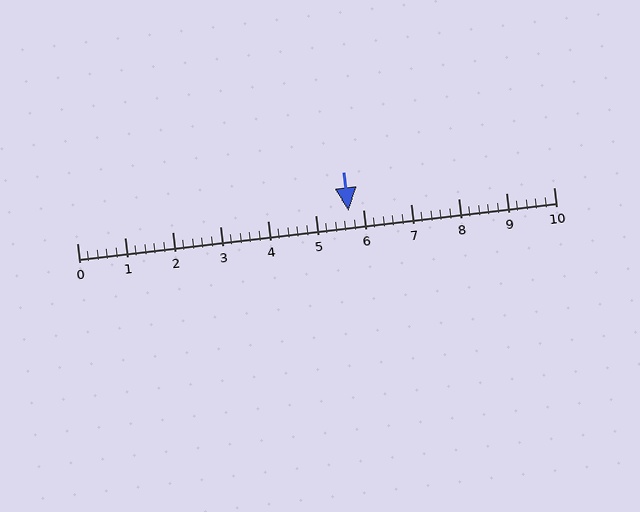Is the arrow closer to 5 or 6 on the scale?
The arrow is closer to 6.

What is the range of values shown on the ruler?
The ruler shows values from 0 to 10.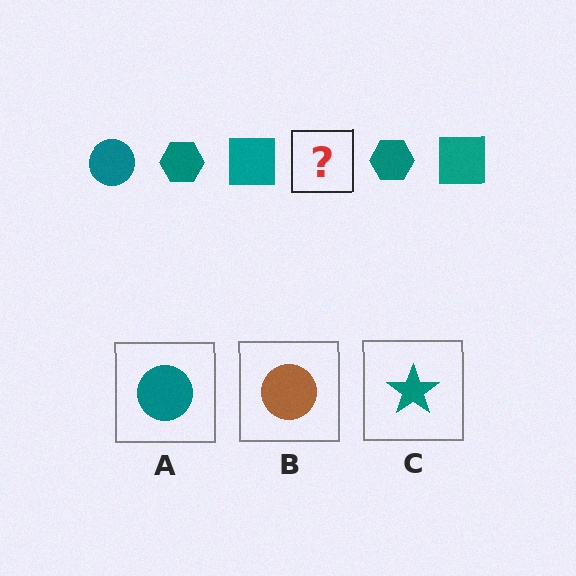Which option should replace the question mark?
Option A.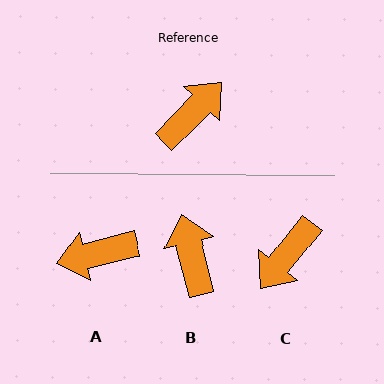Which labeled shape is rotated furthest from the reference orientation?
C, about 174 degrees away.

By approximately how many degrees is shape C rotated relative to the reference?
Approximately 174 degrees clockwise.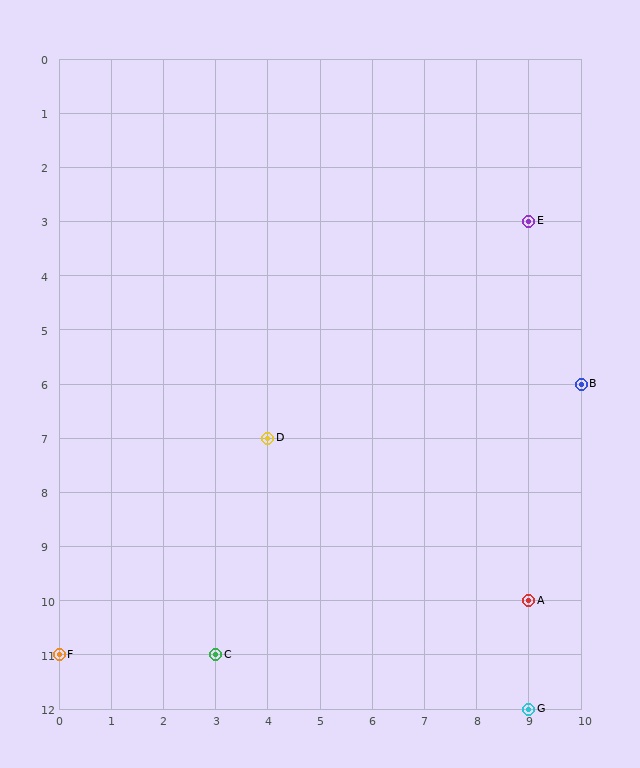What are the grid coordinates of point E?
Point E is at grid coordinates (9, 3).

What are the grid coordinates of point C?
Point C is at grid coordinates (3, 11).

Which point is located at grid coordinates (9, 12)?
Point G is at (9, 12).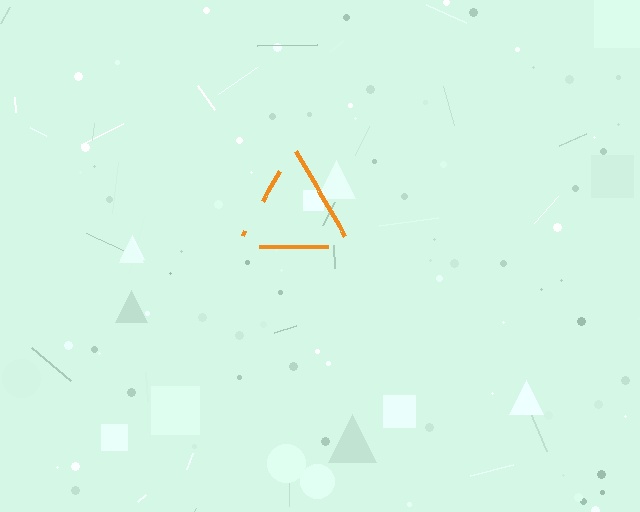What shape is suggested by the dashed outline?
The dashed outline suggests a triangle.